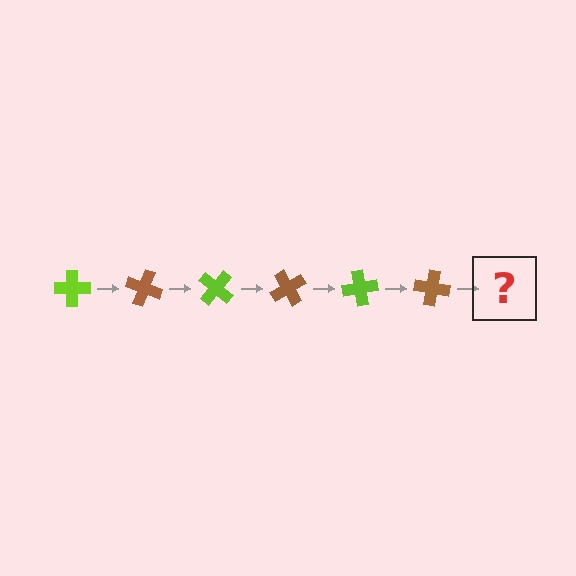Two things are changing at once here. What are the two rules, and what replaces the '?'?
The two rules are that it rotates 20 degrees each step and the color cycles through lime and brown. The '?' should be a lime cross, rotated 120 degrees from the start.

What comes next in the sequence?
The next element should be a lime cross, rotated 120 degrees from the start.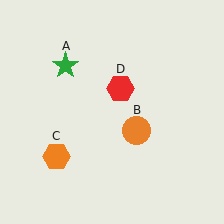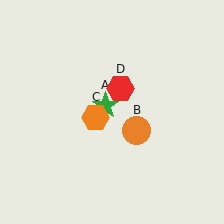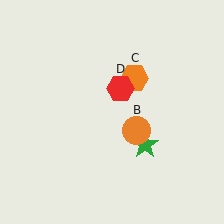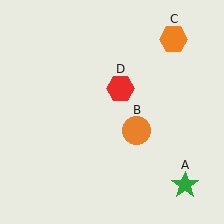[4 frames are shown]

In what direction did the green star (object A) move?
The green star (object A) moved down and to the right.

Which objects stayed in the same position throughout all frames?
Orange circle (object B) and red hexagon (object D) remained stationary.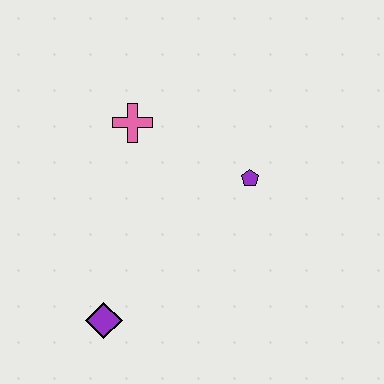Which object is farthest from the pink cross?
The purple diamond is farthest from the pink cross.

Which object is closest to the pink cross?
The purple pentagon is closest to the pink cross.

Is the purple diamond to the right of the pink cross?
No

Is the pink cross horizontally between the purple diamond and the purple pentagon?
Yes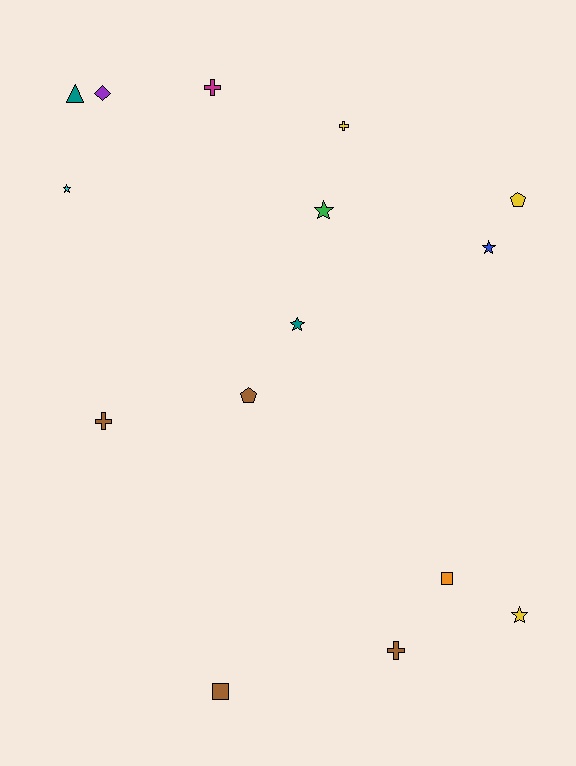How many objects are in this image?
There are 15 objects.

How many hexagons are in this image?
There are no hexagons.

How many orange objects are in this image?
There is 1 orange object.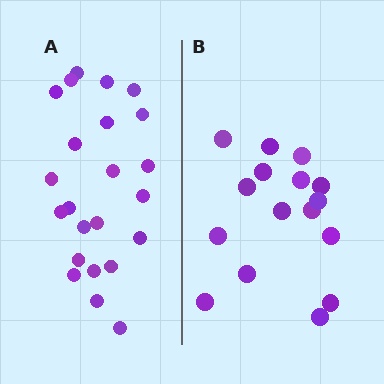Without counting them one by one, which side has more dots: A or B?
Region A (the left region) has more dots.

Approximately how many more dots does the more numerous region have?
Region A has roughly 8 or so more dots than region B.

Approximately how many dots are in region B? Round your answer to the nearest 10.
About 20 dots. (The exact count is 16, which rounds to 20.)